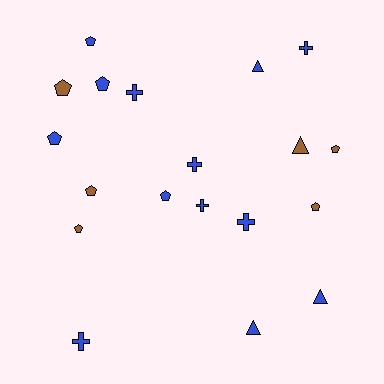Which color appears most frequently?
Blue, with 13 objects.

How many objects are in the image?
There are 19 objects.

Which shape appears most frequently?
Pentagon, with 9 objects.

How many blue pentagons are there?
There are 4 blue pentagons.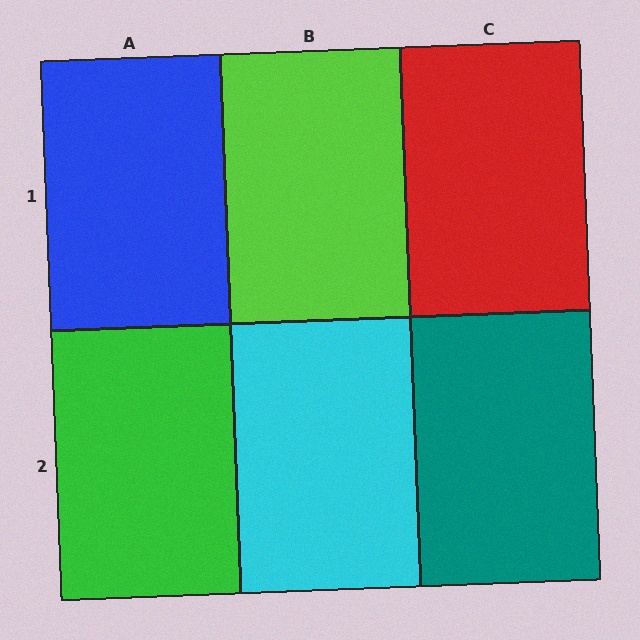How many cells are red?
1 cell is red.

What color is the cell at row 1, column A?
Blue.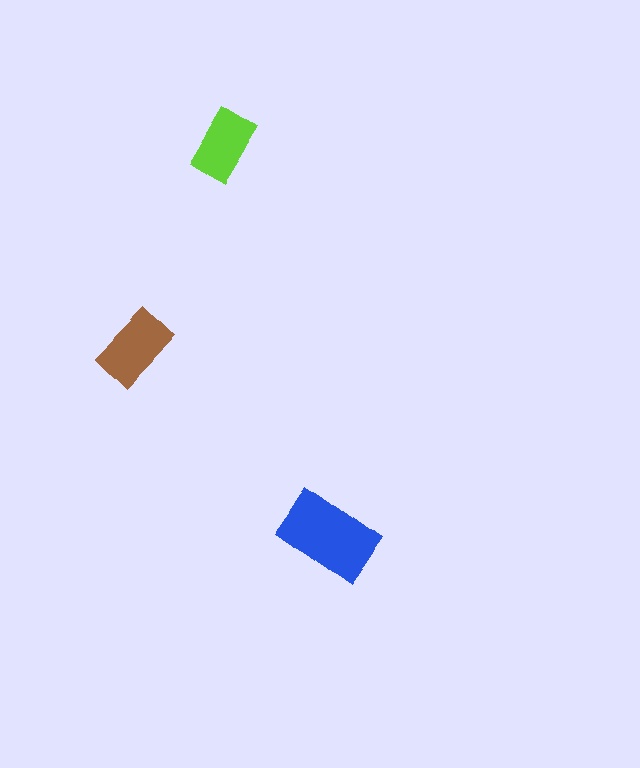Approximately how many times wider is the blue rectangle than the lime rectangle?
About 1.5 times wider.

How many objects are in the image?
There are 3 objects in the image.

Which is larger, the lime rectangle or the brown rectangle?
The brown one.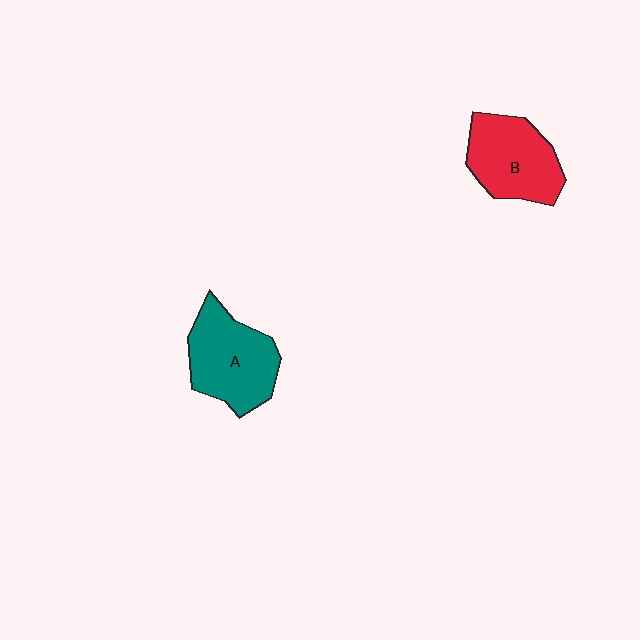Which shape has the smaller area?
Shape B (red).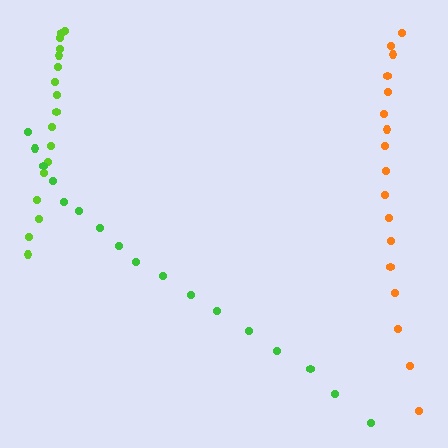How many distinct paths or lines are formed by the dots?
There are 3 distinct paths.